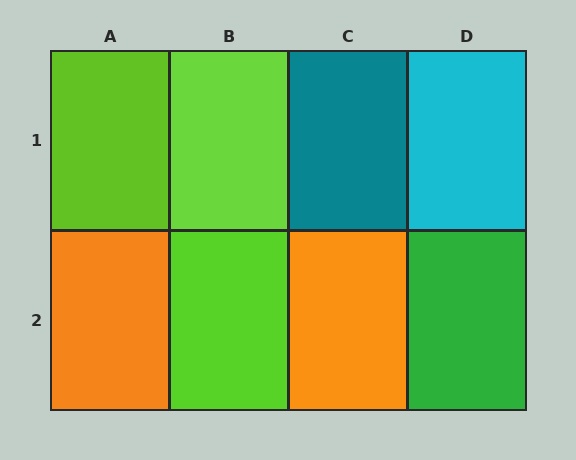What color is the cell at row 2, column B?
Lime.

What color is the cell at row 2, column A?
Orange.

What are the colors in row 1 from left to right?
Lime, lime, teal, cyan.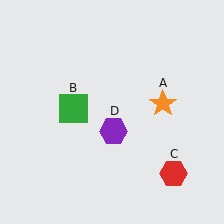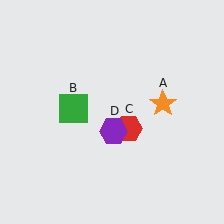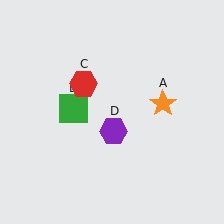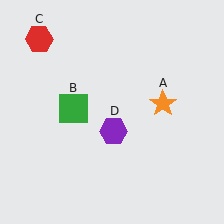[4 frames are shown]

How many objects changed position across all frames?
1 object changed position: red hexagon (object C).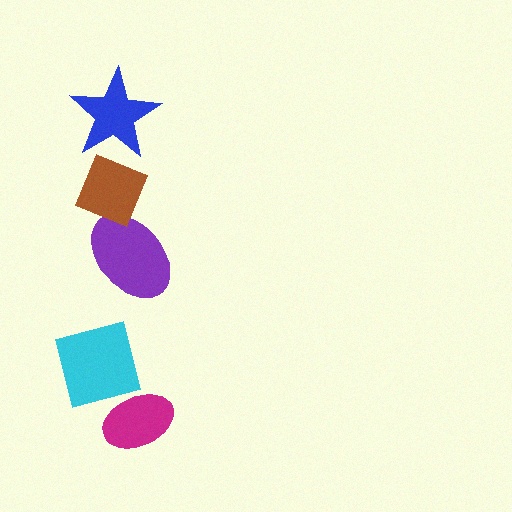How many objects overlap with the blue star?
1 object overlaps with the blue star.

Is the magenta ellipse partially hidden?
No, no other shape covers it.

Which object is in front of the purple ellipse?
The brown diamond is in front of the purple ellipse.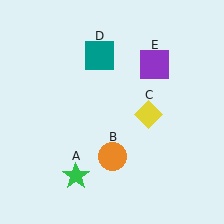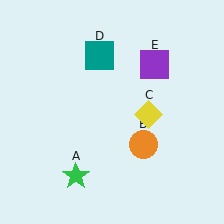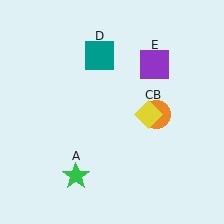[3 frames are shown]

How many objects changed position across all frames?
1 object changed position: orange circle (object B).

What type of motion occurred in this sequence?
The orange circle (object B) rotated counterclockwise around the center of the scene.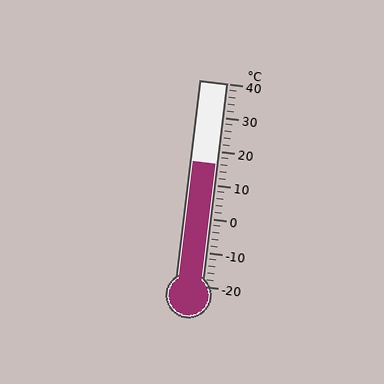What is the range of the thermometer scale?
The thermometer scale ranges from -20°C to 40°C.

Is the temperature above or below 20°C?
The temperature is below 20°C.